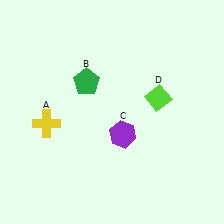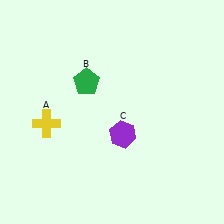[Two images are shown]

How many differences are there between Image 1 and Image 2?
There is 1 difference between the two images.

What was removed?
The lime diamond (D) was removed in Image 2.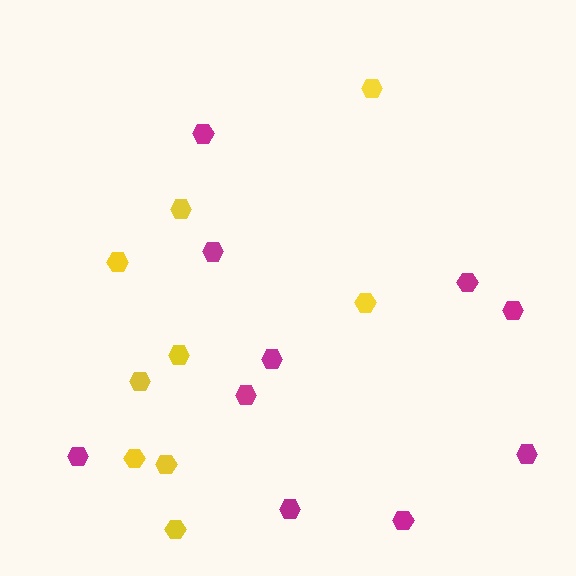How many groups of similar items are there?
There are 2 groups: one group of yellow hexagons (9) and one group of magenta hexagons (10).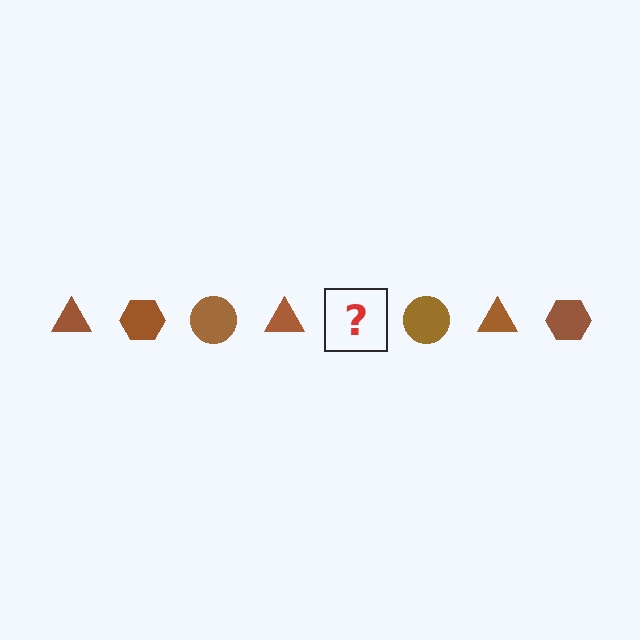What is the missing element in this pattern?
The missing element is a brown hexagon.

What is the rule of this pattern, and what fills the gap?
The rule is that the pattern cycles through triangle, hexagon, circle shapes in brown. The gap should be filled with a brown hexagon.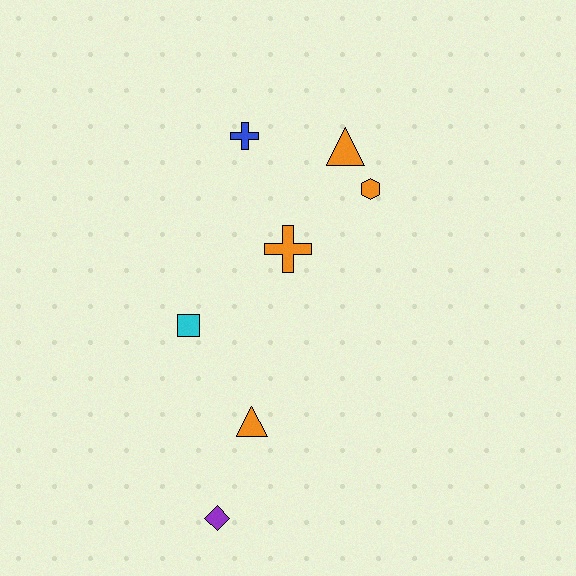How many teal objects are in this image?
There are no teal objects.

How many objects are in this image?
There are 7 objects.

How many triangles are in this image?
There are 2 triangles.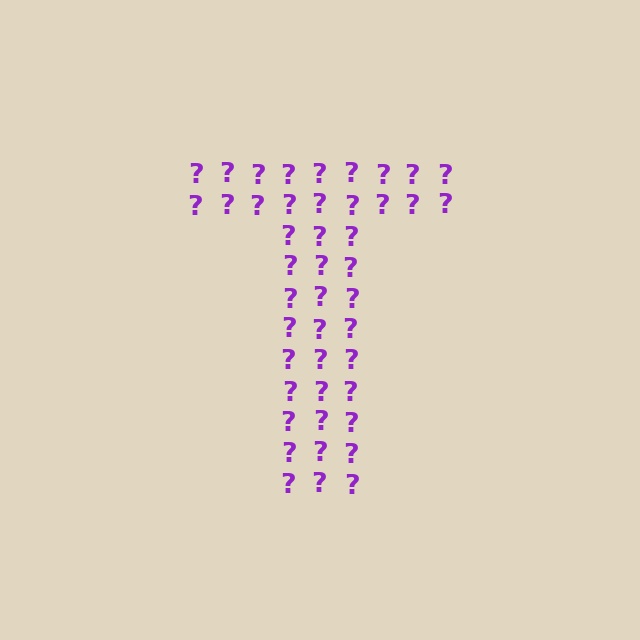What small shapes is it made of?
It is made of small question marks.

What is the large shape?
The large shape is the letter T.